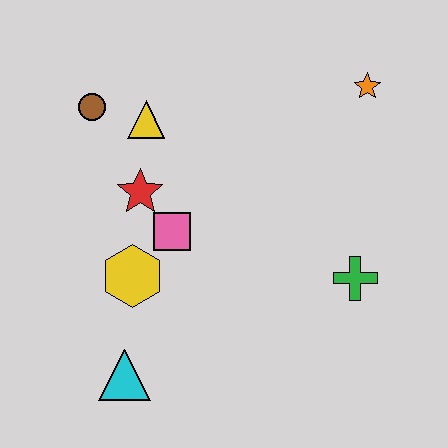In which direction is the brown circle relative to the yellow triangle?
The brown circle is to the left of the yellow triangle.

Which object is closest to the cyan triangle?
The yellow hexagon is closest to the cyan triangle.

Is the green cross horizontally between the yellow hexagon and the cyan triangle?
No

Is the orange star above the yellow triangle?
Yes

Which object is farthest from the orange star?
The cyan triangle is farthest from the orange star.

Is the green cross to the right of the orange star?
No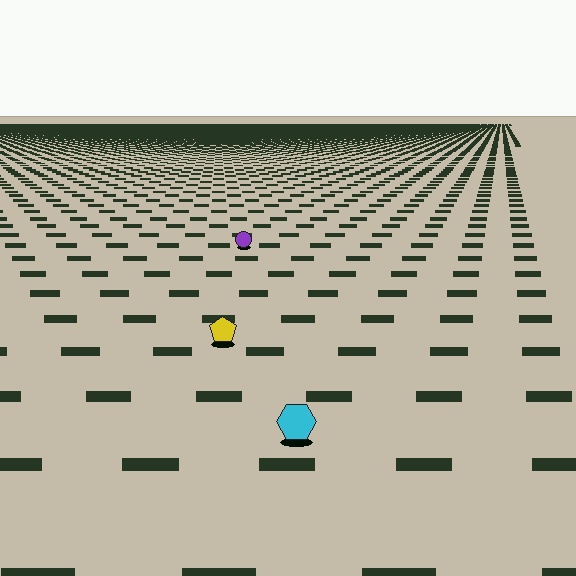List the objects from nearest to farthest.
From nearest to farthest: the cyan hexagon, the yellow pentagon, the purple circle.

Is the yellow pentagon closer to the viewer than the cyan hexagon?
No. The cyan hexagon is closer — you can tell from the texture gradient: the ground texture is coarser near it.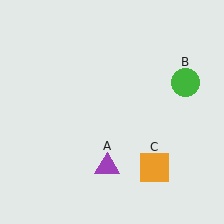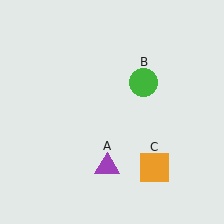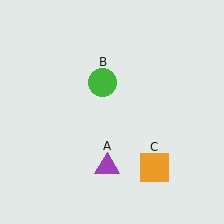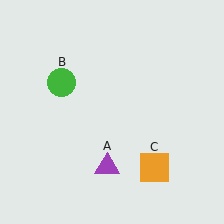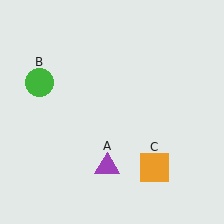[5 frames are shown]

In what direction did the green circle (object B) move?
The green circle (object B) moved left.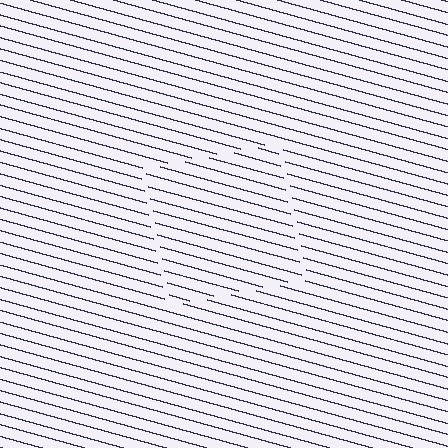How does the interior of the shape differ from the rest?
The interior of the shape contains the same grating, shifted by half a period — the contour is defined by the phase discontinuity where line-ends from the inner and outer gratings abut.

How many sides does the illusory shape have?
4 sides — the line-ends trace a square.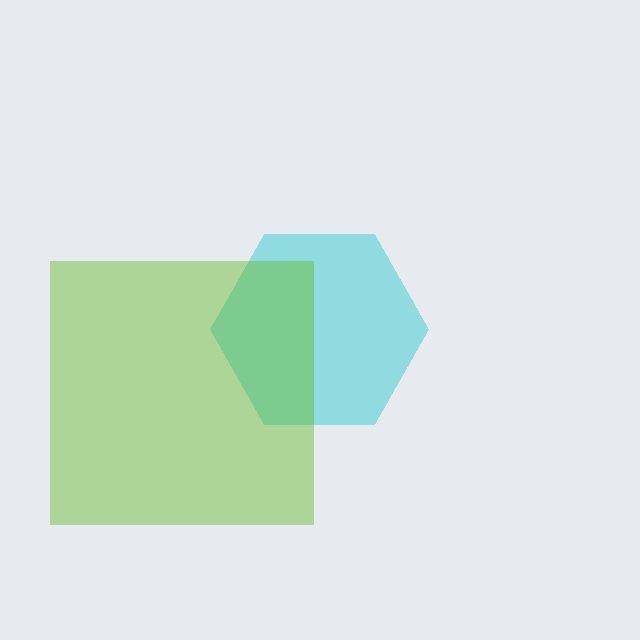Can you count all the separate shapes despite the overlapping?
Yes, there are 2 separate shapes.